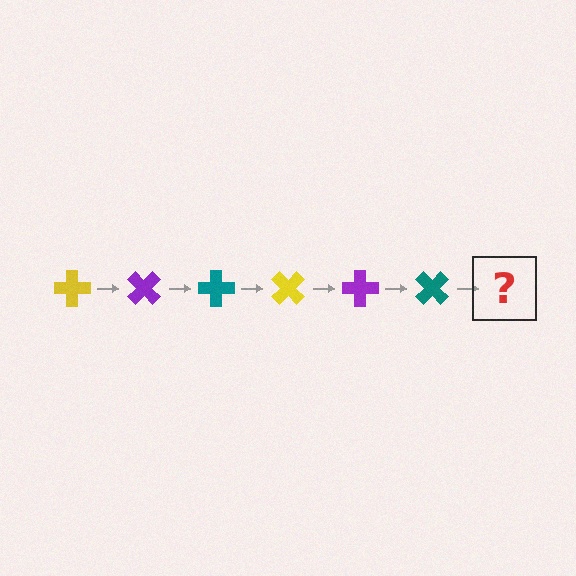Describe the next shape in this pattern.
It should be a yellow cross, rotated 270 degrees from the start.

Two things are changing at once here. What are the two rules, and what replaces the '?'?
The two rules are that it rotates 45 degrees each step and the color cycles through yellow, purple, and teal. The '?' should be a yellow cross, rotated 270 degrees from the start.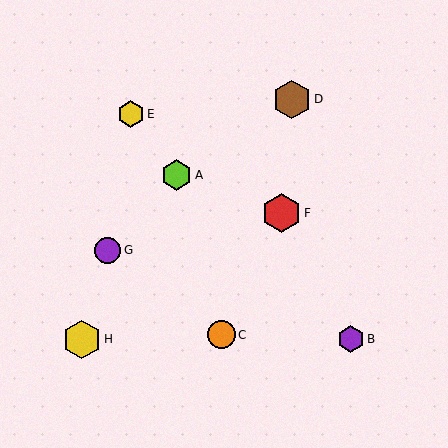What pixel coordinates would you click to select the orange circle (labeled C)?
Click at (221, 335) to select the orange circle C.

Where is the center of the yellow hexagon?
The center of the yellow hexagon is at (131, 114).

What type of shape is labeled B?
Shape B is a purple hexagon.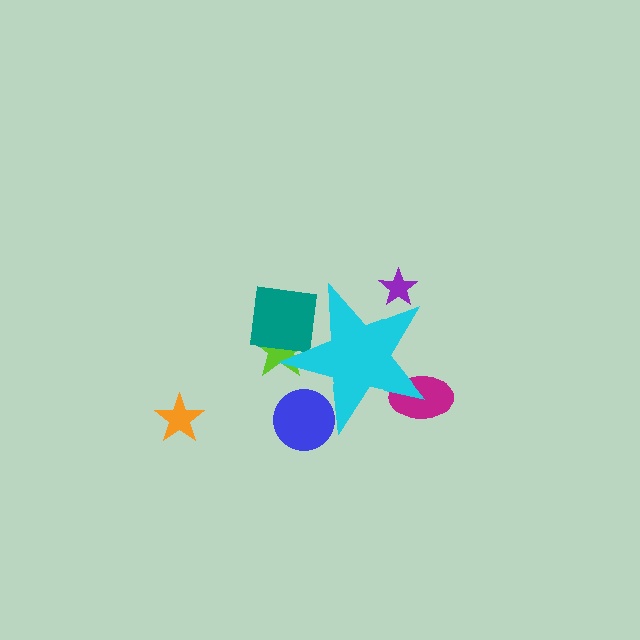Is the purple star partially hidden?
Yes, the purple star is partially hidden behind the cyan star.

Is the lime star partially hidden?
Yes, the lime star is partially hidden behind the cyan star.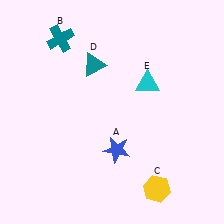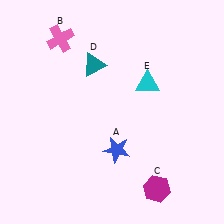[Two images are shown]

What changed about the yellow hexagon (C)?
In Image 1, C is yellow. In Image 2, it changed to magenta.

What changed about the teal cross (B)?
In Image 1, B is teal. In Image 2, it changed to pink.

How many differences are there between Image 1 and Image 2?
There are 2 differences between the two images.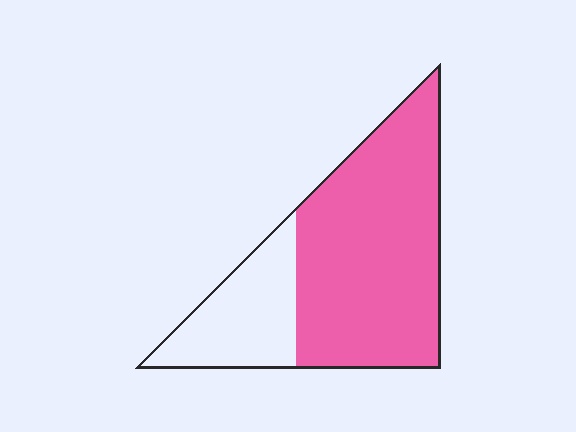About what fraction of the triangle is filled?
About three quarters (3/4).